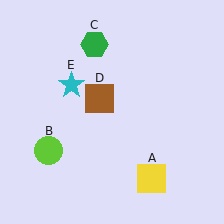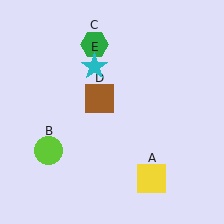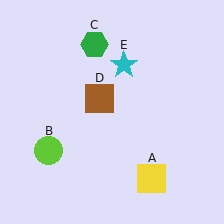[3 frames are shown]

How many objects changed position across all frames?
1 object changed position: cyan star (object E).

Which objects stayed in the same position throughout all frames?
Yellow square (object A) and lime circle (object B) and green hexagon (object C) and brown square (object D) remained stationary.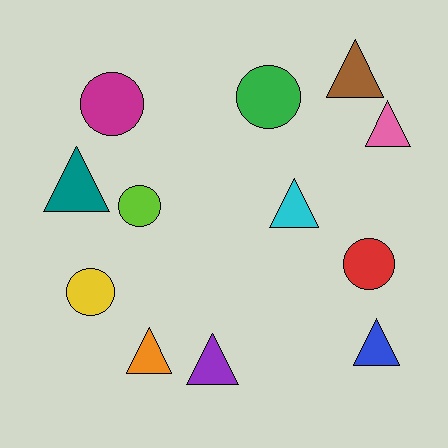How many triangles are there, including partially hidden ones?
There are 7 triangles.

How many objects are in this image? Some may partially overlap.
There are 12 objects.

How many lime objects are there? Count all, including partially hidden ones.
There is 1 lime object.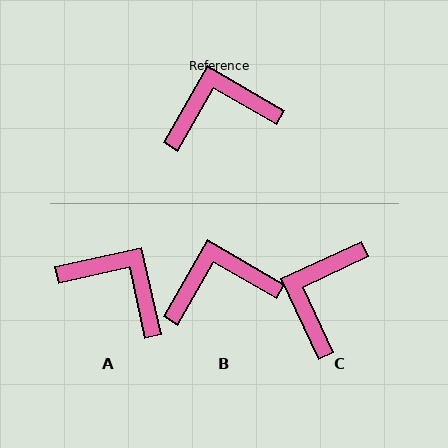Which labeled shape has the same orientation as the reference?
B.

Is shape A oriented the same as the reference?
No, it is off by about 48 degrees.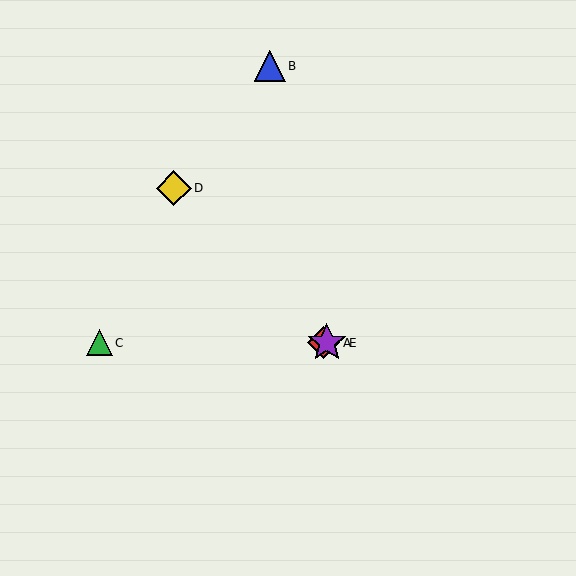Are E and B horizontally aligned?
No, E is at y≈343 and B is at y≈66.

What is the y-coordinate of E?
Object E is at y≈343.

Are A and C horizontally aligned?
Yes, both are at y≈343.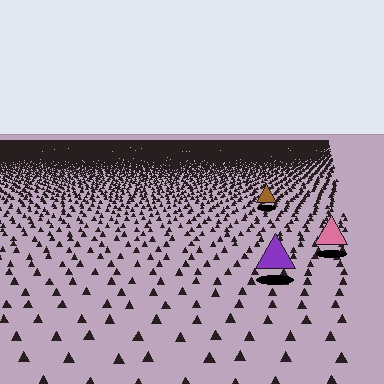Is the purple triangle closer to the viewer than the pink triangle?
Yes. The purple triangle is closer — you can tell from the texture gradient: the ground texture is coarser near it.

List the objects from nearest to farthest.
From nearest to farthest: the purple triangle, the pink triangle, the brown triangle.